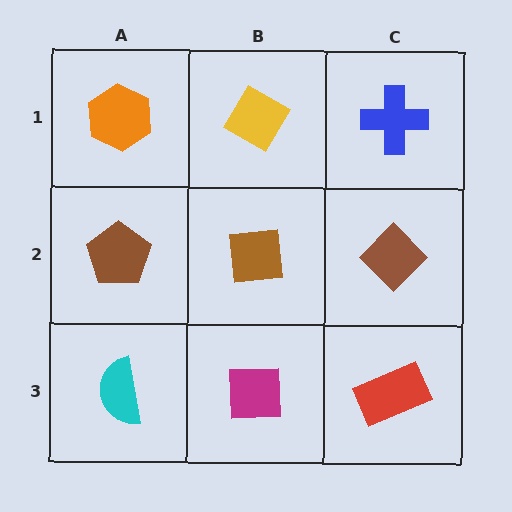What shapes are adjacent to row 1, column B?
A brown square (row 2, column B), an orange hexagon (row 1, column A), a blue cross (row 1, column C).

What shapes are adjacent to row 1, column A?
A brown pentagon (row 2, column A), a yellow diamond (row 1, column B).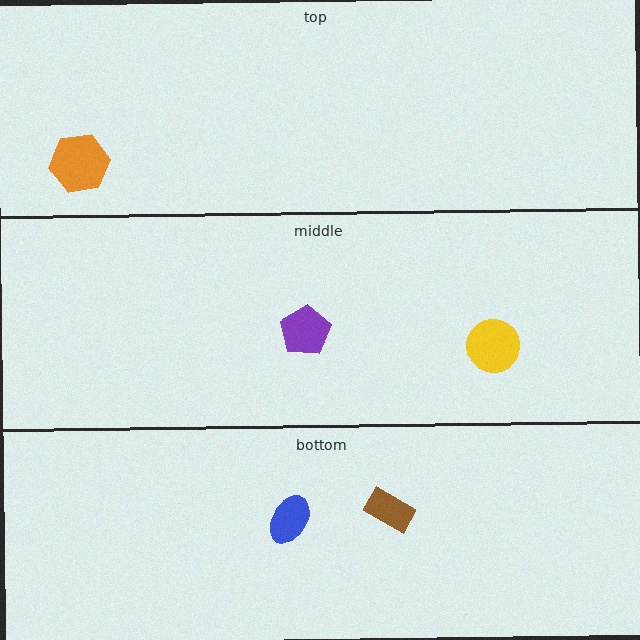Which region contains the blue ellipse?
The bottom region.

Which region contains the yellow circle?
The middle region.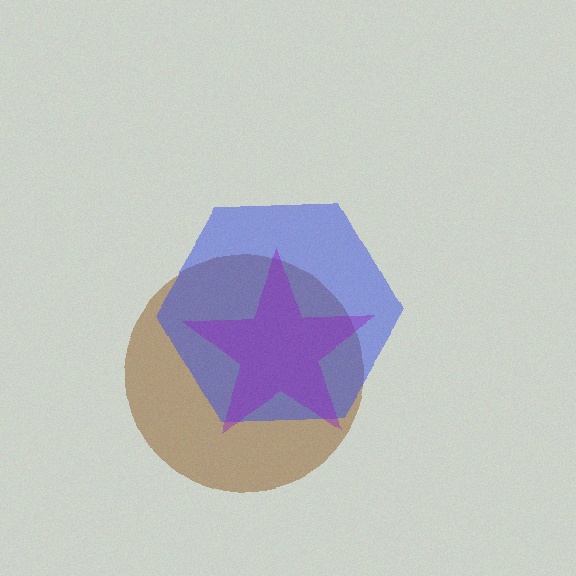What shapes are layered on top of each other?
The layered shapes are: a brown circle, a blue hexagon, a purple star.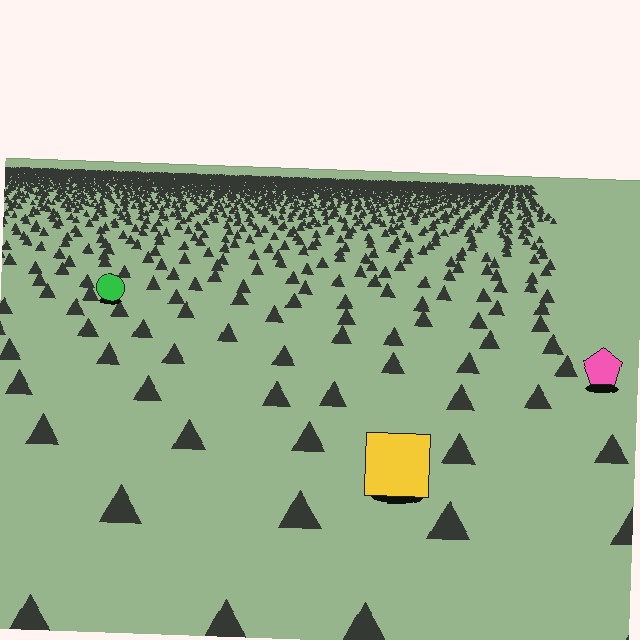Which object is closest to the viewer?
The yellow square is closest. The texture marks near it are larger and more spread out.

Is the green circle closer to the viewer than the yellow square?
No. The yellow square is closer — you can tell from the texture gradient: the ground texture is coarser near it.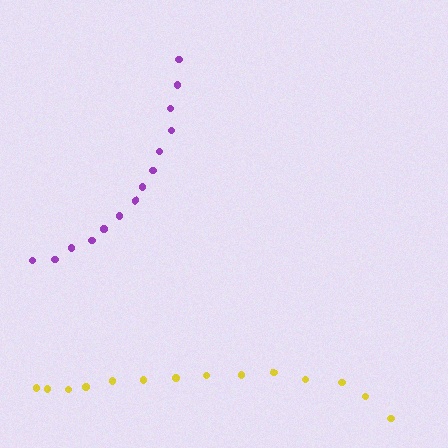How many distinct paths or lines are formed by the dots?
There are 2 distinct paths.